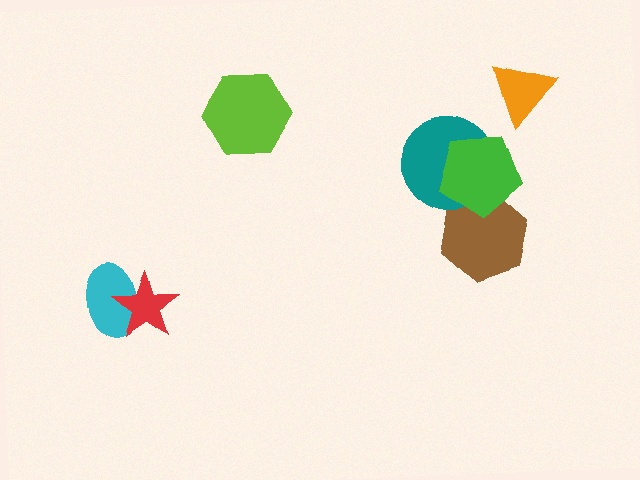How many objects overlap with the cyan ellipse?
1 object overlaps with the cyan ellipse.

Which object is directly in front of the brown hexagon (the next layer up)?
The teal circle is directly in front of the brown hexagon.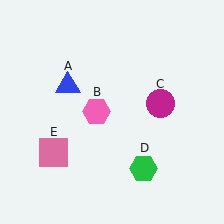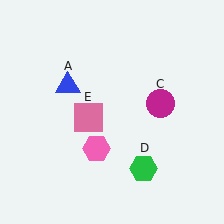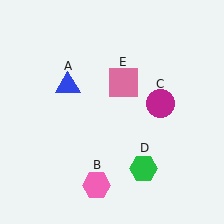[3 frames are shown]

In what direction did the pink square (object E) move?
The pink square (object E) moved up and to the right.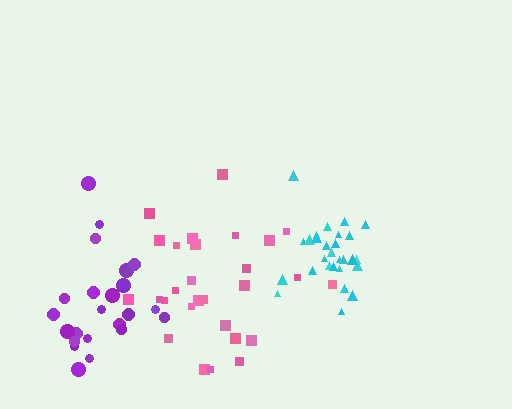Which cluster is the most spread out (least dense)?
Pink.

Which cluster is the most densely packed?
Cyan.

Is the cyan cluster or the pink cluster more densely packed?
Cyan.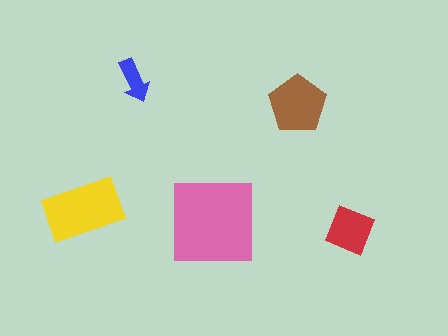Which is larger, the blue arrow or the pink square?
The pink square.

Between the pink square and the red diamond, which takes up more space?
The pink square.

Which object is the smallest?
The blue arrow.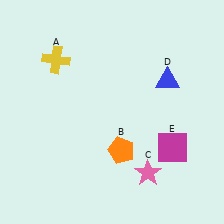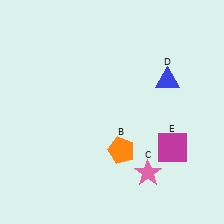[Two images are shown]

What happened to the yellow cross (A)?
The yellow cross (A) was removed in Image 2. It was in the top-left area of Image 1.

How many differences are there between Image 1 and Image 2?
There is 1 difference between the two images.